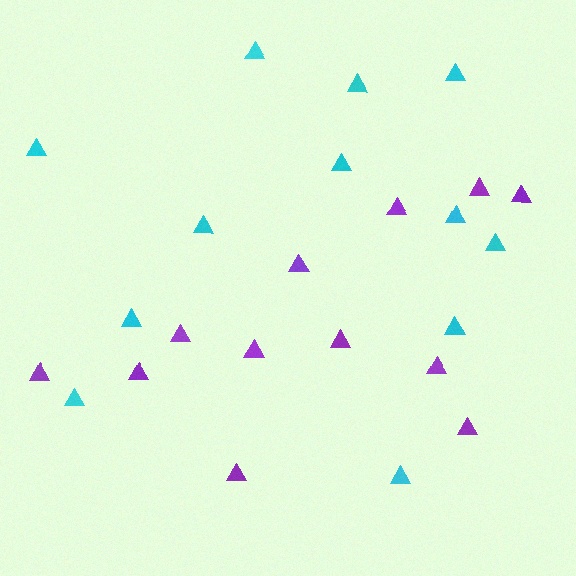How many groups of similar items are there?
There are 2 groups: one group of purple triangles (12) and one group of cyan triangles (12).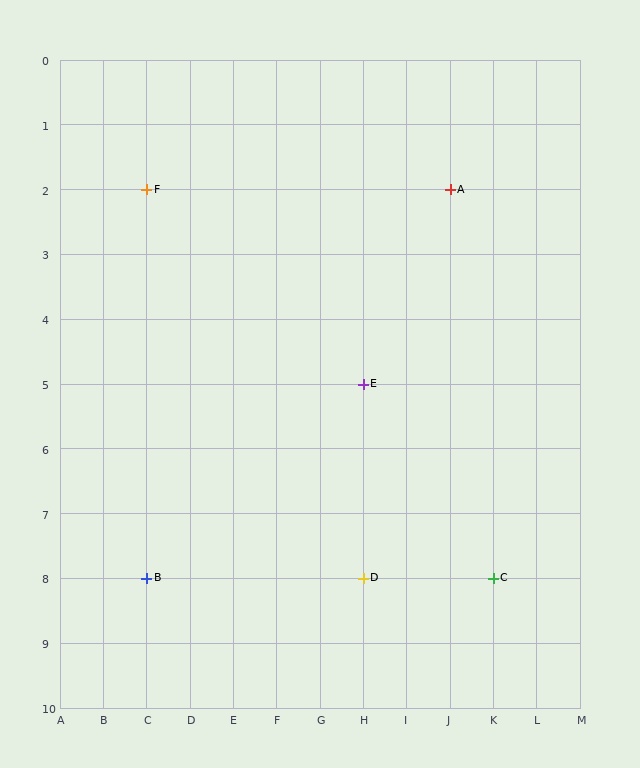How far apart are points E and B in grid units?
Points E and B are 5 columns and 3 rows apart (about 5.8 grid units diagonally).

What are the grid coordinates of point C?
Point C is at grid coordinates (K, 8).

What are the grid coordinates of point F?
Point F is at grid coordinates (C, 2).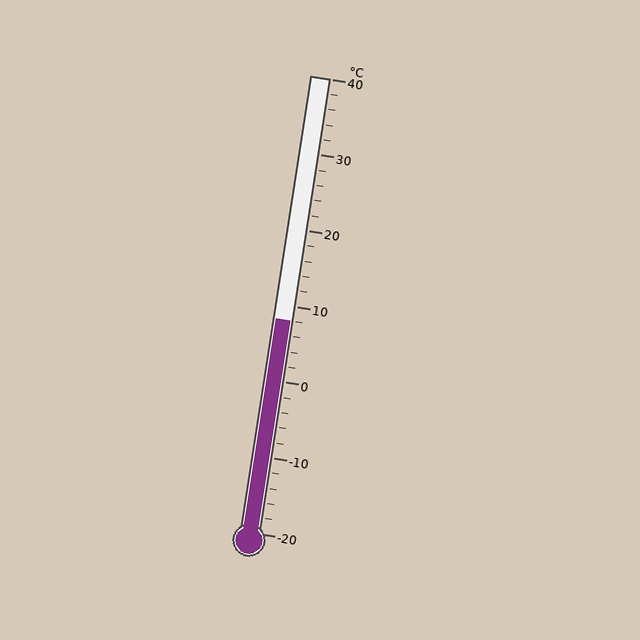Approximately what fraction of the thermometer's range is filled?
The thermometer is filled to approximately 45% of its range.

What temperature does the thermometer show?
The thermometer shows approximately 8°C.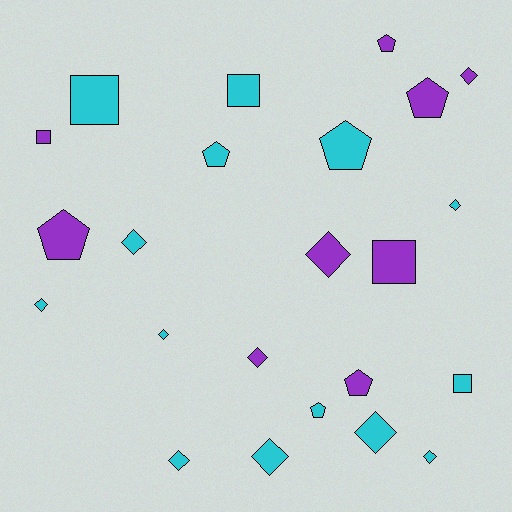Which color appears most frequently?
Cyan, with 14 objects.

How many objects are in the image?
There are 23 objects.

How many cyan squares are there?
There are 3 cyan squares.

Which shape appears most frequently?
Diamond, with 11 objects.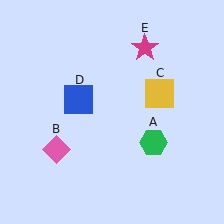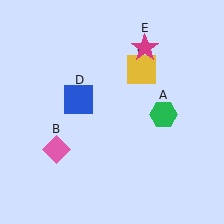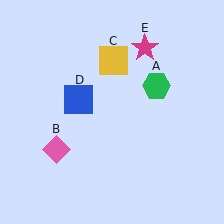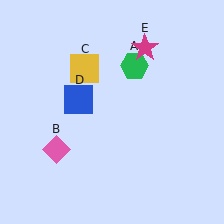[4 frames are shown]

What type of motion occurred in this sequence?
The green hexagon (object A), yellow square (object C) rotated counterclockwise around the center of the scene.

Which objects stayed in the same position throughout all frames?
Pink diamond (object B) and blue square (object D) and magenta star (object E) remained stationary.